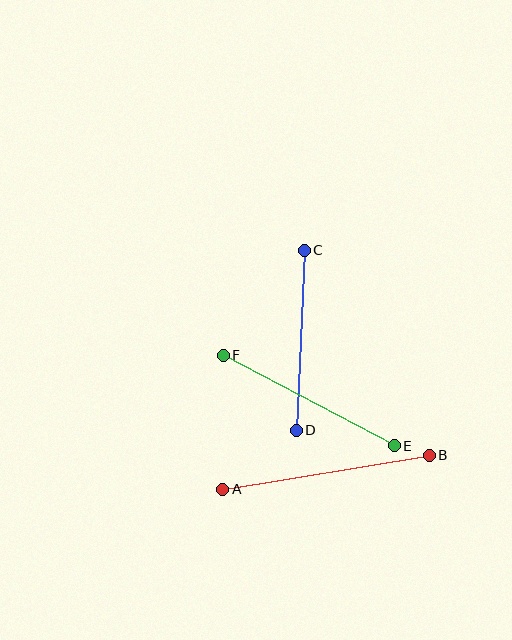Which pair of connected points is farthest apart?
Points A and B are farthest apart.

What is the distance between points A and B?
The distance is approximately 209 pixels.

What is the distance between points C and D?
The distance is approximately 180 pixels.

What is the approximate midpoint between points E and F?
The midpoint is at approximately (309, 400) pixels.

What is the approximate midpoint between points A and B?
The midpoint is at approximately (326, 472) pixels.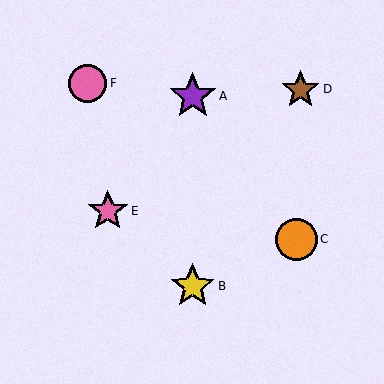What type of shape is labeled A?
Shape A is a purple star.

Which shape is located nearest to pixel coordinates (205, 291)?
The yellow star (labeled B) at (193, 286) is nearest to that location.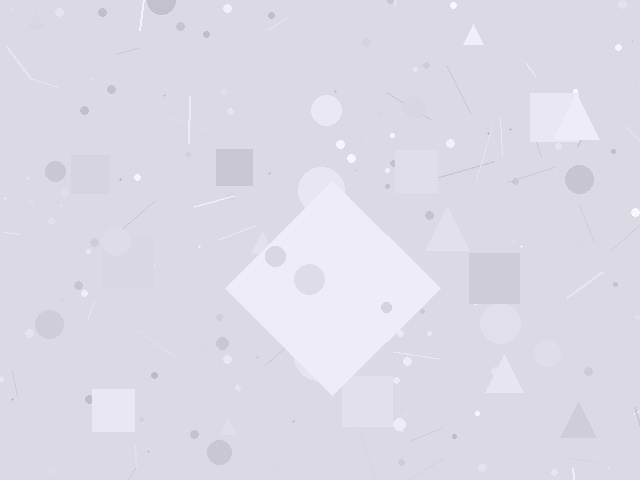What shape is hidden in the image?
A diamond is hidden in the image.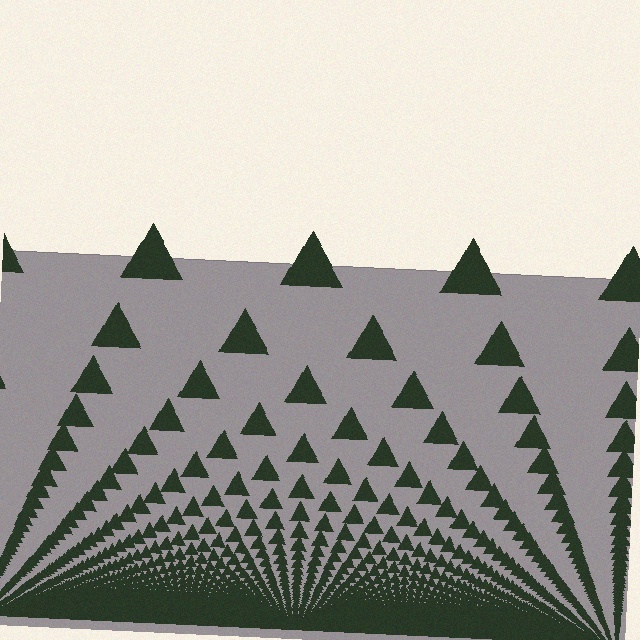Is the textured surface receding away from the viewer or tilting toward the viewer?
The surface appears to tilt toward the viewer. Texture elements get larger and sparser toward the top.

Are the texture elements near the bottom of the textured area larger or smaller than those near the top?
Smaller. The gradient is inverted — elements near the bottom are smaller and denser.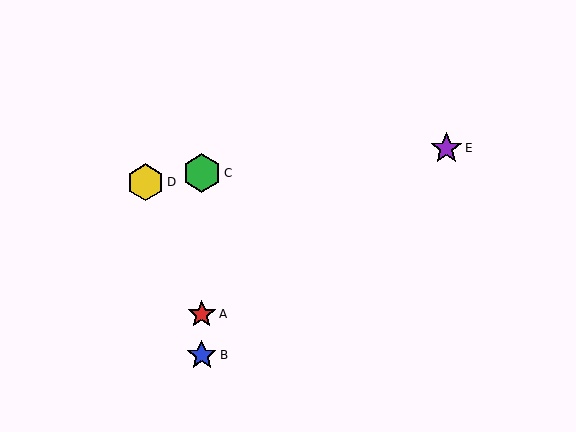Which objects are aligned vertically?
Objects A, B, C are aligned vertically.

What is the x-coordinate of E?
Object E is at x≈446.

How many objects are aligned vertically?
3 objects (A, B, C) are aligned vertically.